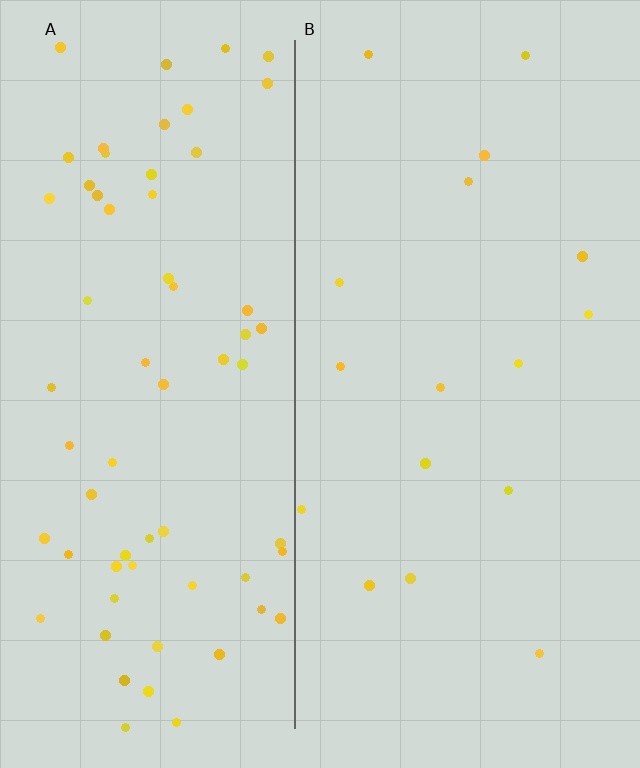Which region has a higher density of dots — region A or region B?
A (the left).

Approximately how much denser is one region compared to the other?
Approximately 4.0× — region A over region B.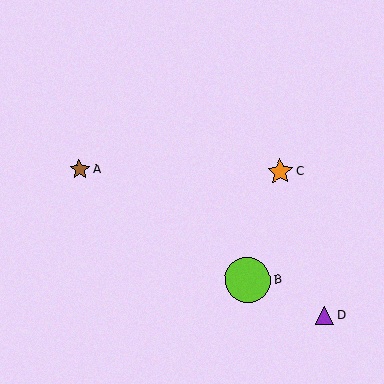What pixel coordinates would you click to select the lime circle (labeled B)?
Click at (248, 280) to select the lime circle B.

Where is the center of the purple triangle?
The center of the purple triangle is at (325, 315).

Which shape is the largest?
The lime circle (labeled B) is the largest.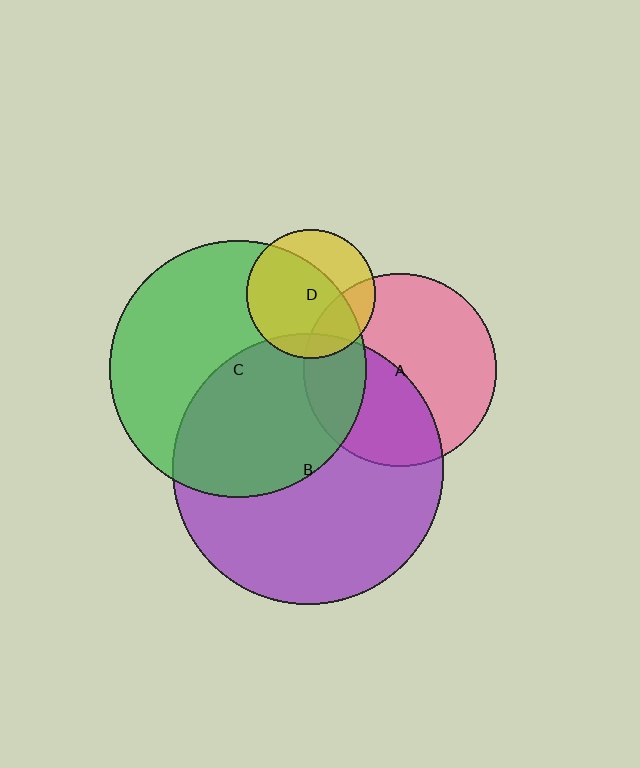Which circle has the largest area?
Circle B (purple).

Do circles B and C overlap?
Yes.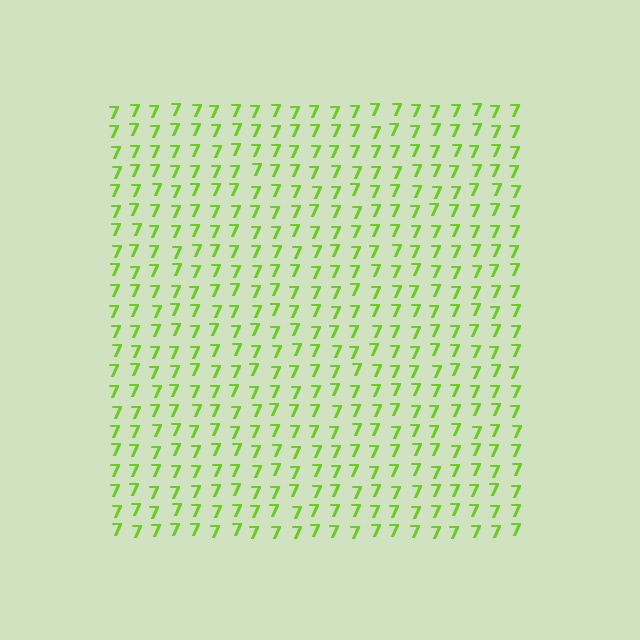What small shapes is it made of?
It is made of small digit 7's.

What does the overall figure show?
The overall figure shows a square.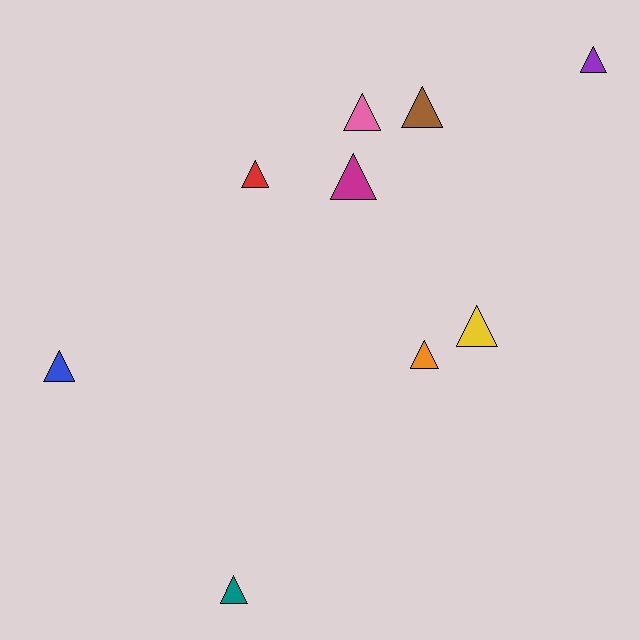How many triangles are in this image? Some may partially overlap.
There are 9 triangles.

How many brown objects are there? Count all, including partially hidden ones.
There is 1 brown object.